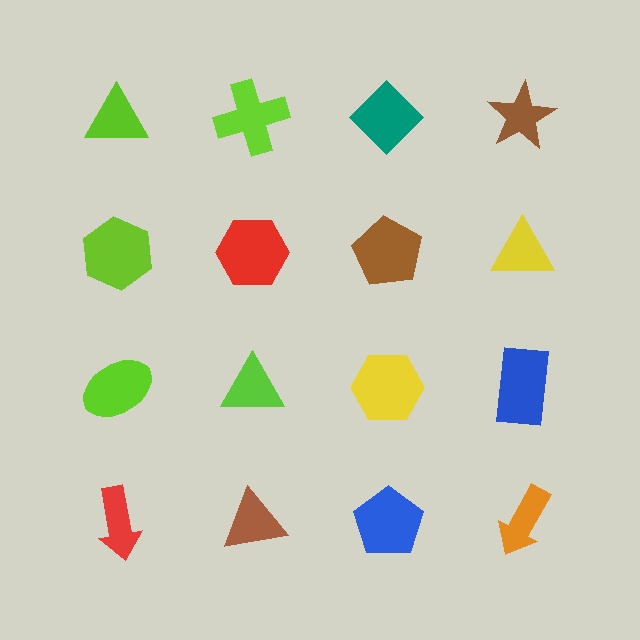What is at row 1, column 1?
A lime triangle.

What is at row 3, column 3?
A yellow hexagon.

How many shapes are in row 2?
4 shapes.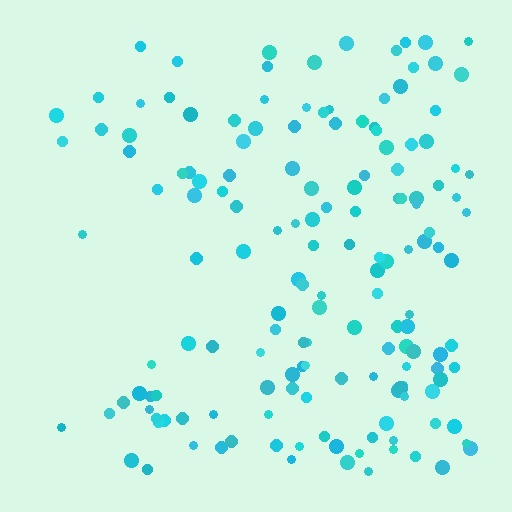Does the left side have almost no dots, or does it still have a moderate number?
Still a moderate number, just noticeably fewer than the right.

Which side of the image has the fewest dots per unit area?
The left.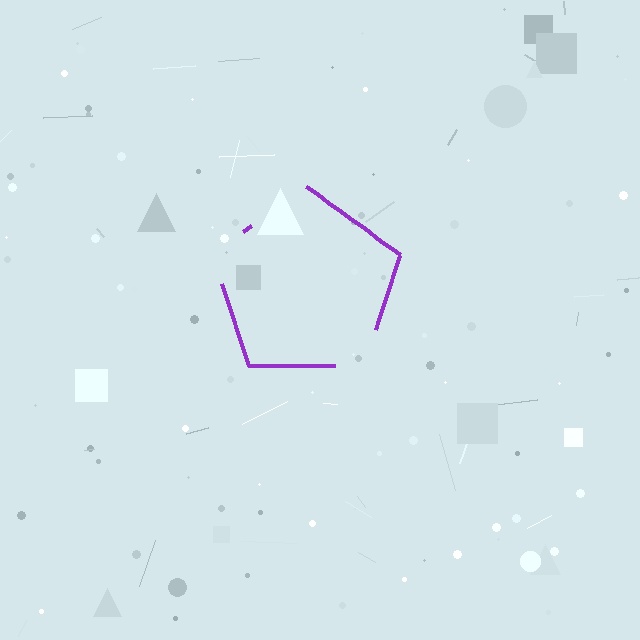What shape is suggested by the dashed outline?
The dashed outline suggests a pentagon.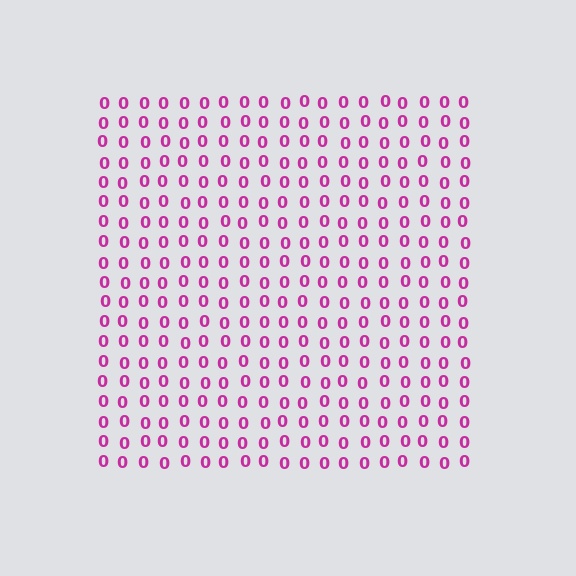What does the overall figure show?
The overall figure shows a square.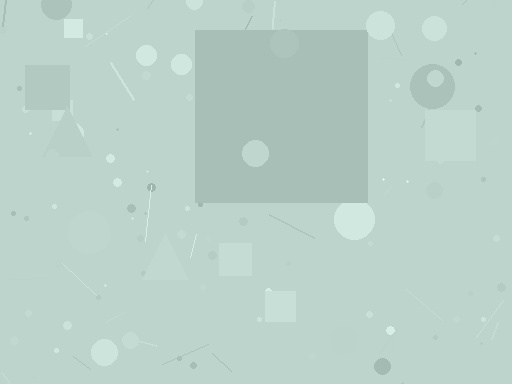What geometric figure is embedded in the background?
A square is embedded in the background.